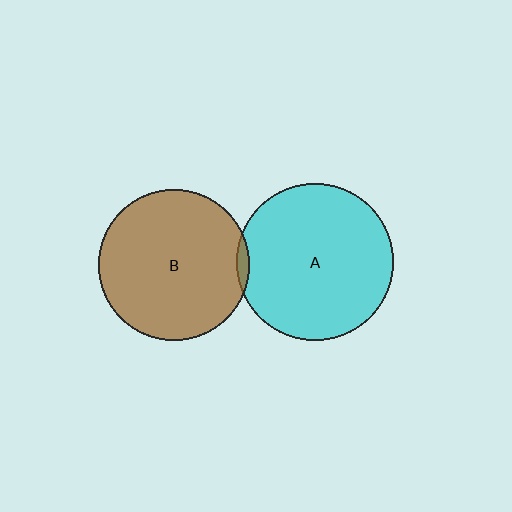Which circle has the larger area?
Circle A (cyan).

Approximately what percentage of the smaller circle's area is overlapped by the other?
Approximately 5%.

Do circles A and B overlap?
Yes.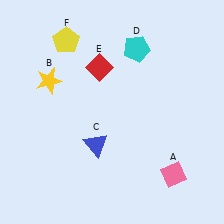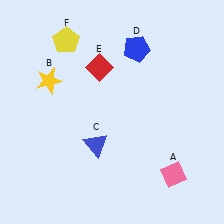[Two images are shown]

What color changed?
The pentagon (D) changed from cyan in Image 1 to blue in Image 2.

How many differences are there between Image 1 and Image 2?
There is 1 difference between the two images.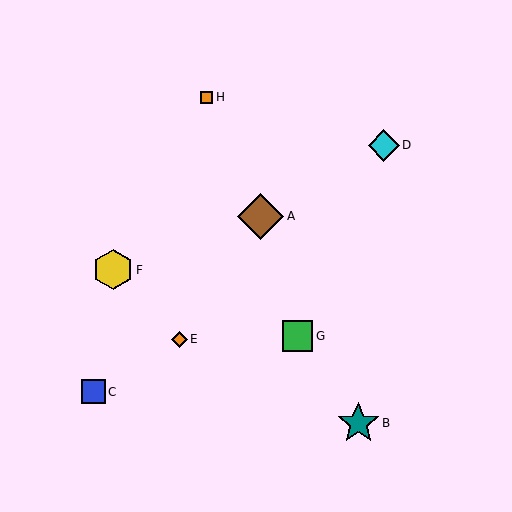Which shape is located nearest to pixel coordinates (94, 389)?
The blue square (labeled C) at (94, 392) is nearest to that location.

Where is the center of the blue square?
The center of the blue square is at (94, 392).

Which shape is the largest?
The brown diamond (labeled A) is the largest.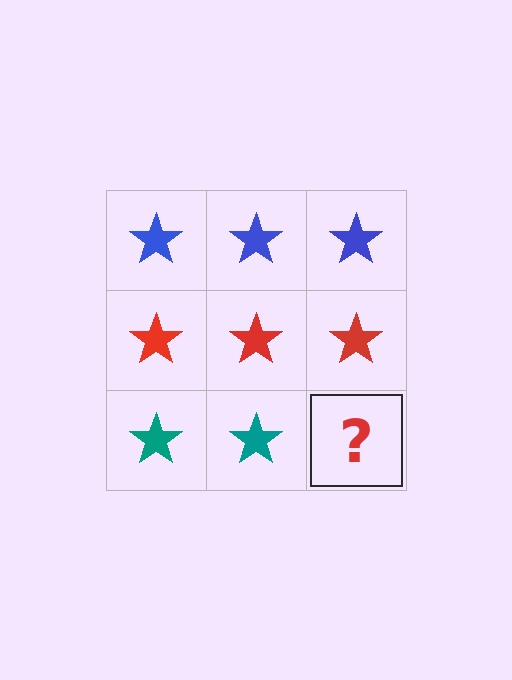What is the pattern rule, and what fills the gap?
The rule is that each row has a consistent color. The gap should be filled with a teal star.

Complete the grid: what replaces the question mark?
The question mark should be replaced with a teal star.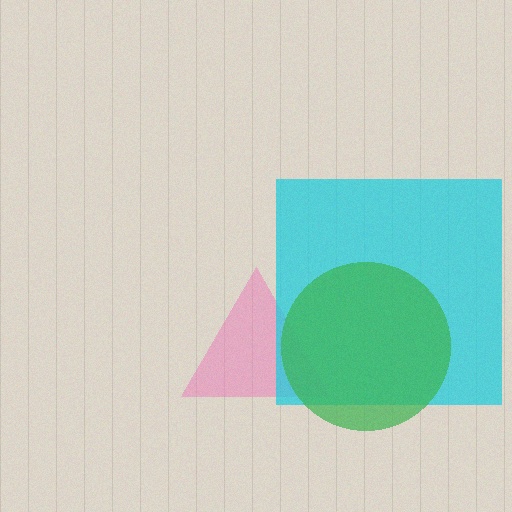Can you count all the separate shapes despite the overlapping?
Yes, there are 3 separate shapes.